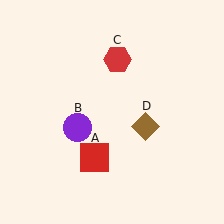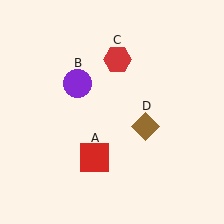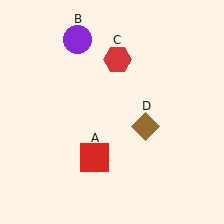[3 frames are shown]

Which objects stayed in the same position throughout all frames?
Red square (object A) and red hexagon (object C) and brown diamond (object D) remained stationary.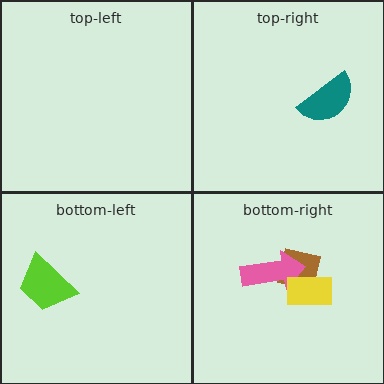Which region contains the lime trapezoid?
The bottom-left region.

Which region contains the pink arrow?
The bottom-right region.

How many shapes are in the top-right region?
1.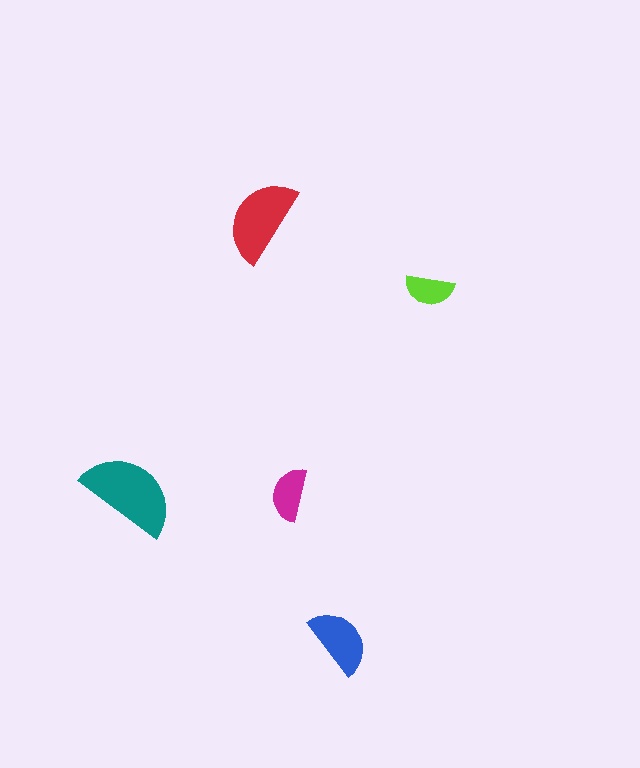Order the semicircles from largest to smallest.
the teal one, the red one, the blue one, the magenta one, the lime one.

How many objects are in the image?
There are 5 objects in the image.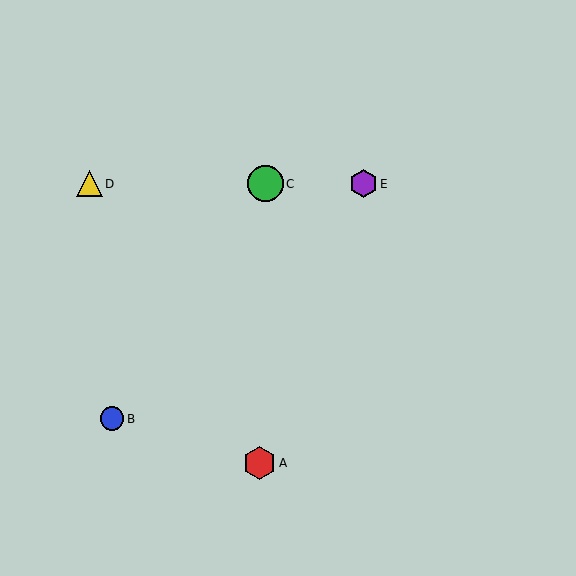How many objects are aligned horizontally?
3 objects (C, D, E) are aligned horizontally.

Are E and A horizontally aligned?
No, E is at y≈184 and A is at y≈463.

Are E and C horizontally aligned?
Yes, both are at y≈184.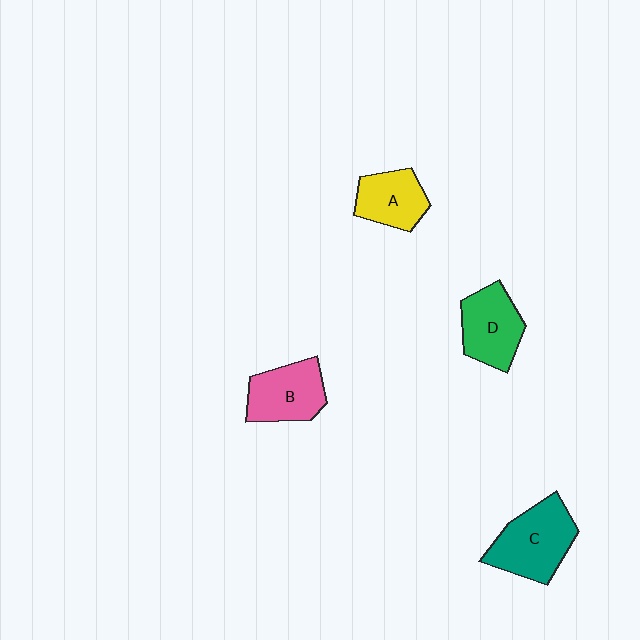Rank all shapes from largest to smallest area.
From largest to smallest: C (teal), D (green), B (pink), A (yellow).